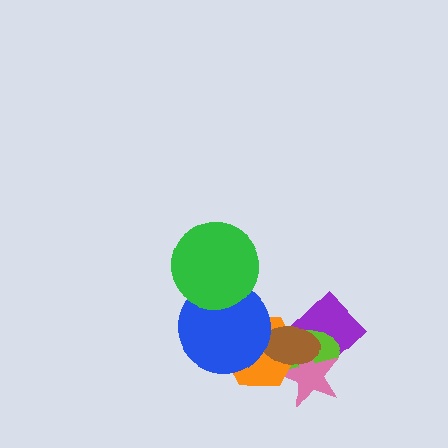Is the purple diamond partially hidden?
Yes, it is partially covered by another shape.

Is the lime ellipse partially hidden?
Yes, it is partially covered by another shape.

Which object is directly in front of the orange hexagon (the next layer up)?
The brown ellipse is directly in front of the orange hexagon.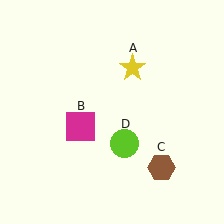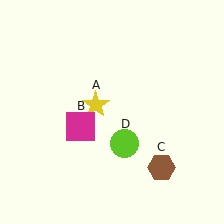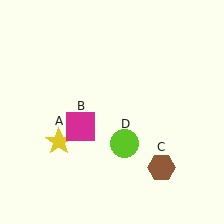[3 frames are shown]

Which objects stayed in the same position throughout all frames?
Magenta square (object B) and brown hexagon (object C) and lime circle (object D) remained stationary.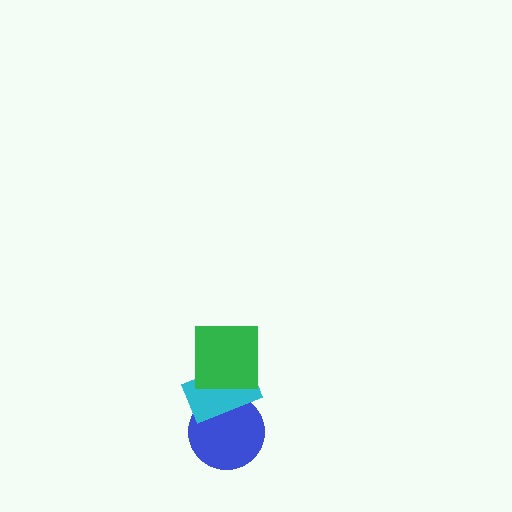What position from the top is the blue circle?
The blue circle is 3rd from the top.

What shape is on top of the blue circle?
The cyan rectangle is on top of the blue circle.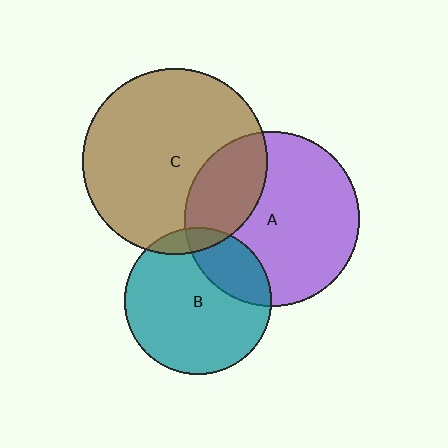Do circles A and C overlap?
Yes.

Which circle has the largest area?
Circle C (brown).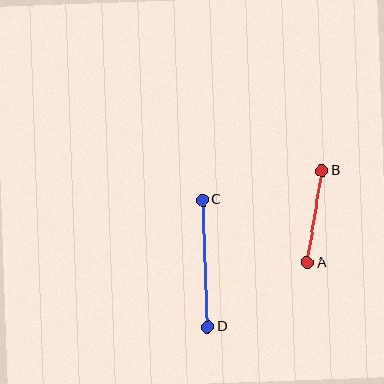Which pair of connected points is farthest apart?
Points C and D are farthest apart.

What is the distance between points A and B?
The distance is approximately 93 pixels.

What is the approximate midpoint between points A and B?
The midpoint is at approximately (315, 217) pixels.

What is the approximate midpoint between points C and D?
The midpoint is at approximately (205, 263) pixels.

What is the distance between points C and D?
The distance is approximately 127 pixels.